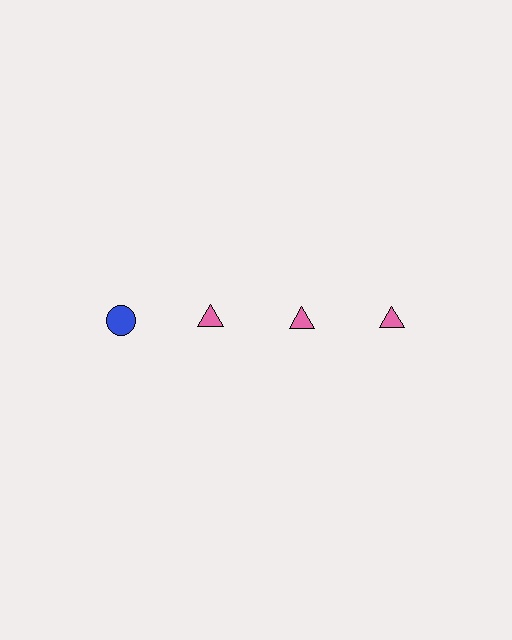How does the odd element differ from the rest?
It differs in both color (blue instead of pink) and shape (circle instead of triangle).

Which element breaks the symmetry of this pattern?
The blue circle in the top row, leftmost column breaks the symmetry. All other shapes are pink triangles.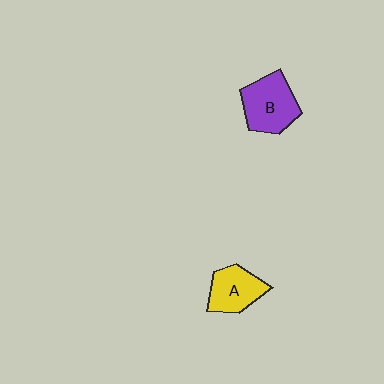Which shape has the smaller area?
Shape A (yellow).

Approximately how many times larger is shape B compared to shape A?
Approximately 1.3 times.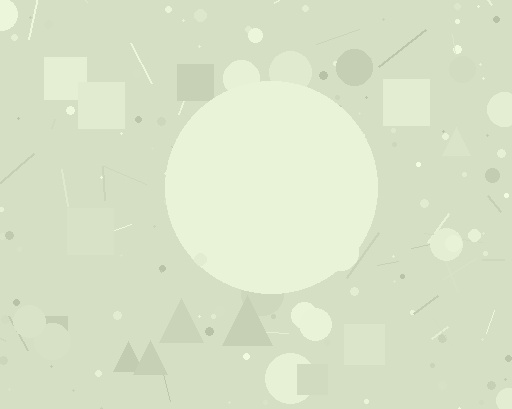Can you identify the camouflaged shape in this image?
The camouflaged shape is a circle.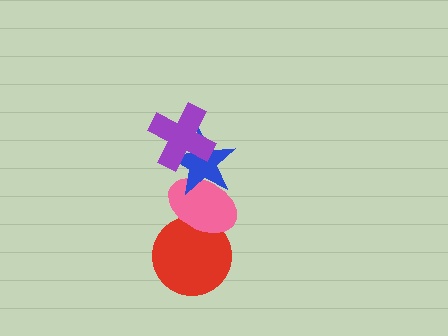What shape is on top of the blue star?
The purple cross is on top of the blue star.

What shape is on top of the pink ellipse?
The blue star is on top of the pink ellipse.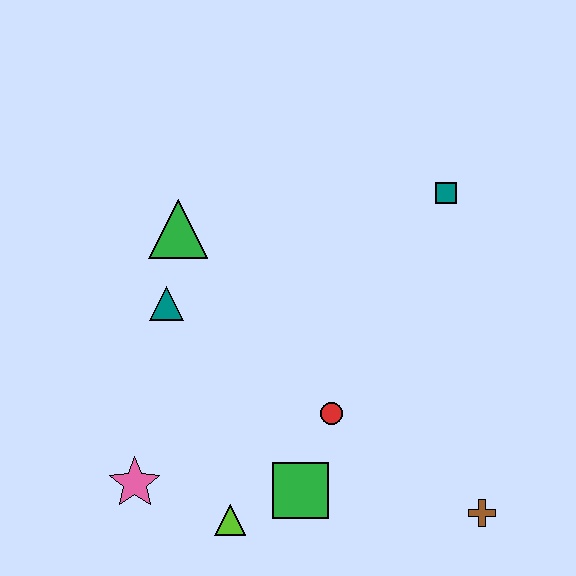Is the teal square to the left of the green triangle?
No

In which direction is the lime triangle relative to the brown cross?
The lime triangle is to the left of the brown cross.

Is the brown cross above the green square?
No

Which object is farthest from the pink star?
The teal square is farthest from the pink star.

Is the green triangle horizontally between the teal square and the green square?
No